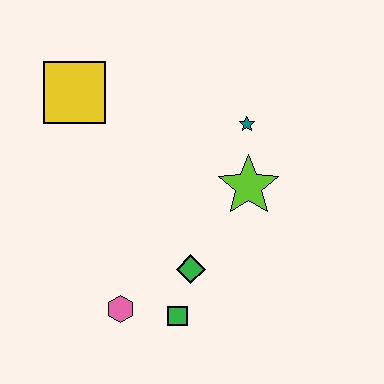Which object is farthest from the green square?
The yellow square is farthest from the green square.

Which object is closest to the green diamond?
The green square is closest to the green diamond.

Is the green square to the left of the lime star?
Yes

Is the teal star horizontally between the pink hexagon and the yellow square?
No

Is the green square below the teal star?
Yes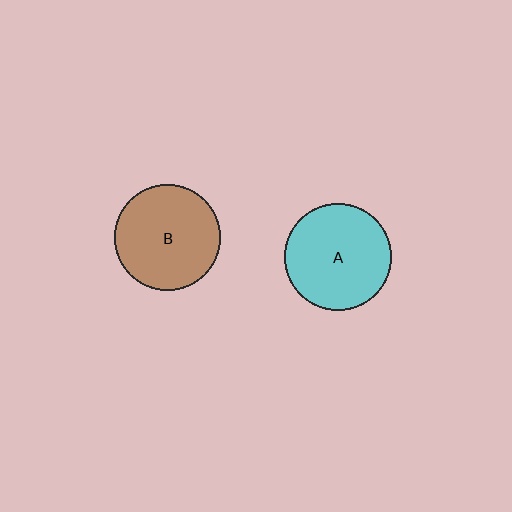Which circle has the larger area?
Circle A (cyan).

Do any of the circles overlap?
No, none of the circles overlap.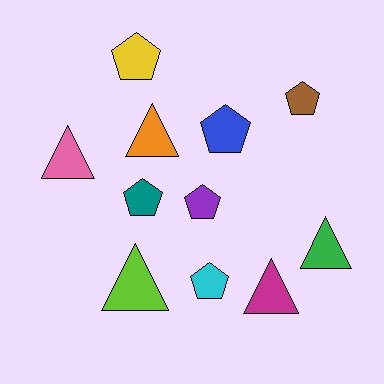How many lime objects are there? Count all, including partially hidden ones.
There is 1 lime object.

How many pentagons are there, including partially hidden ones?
There are 6 pentagons.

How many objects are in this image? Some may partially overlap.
There are 11 objects.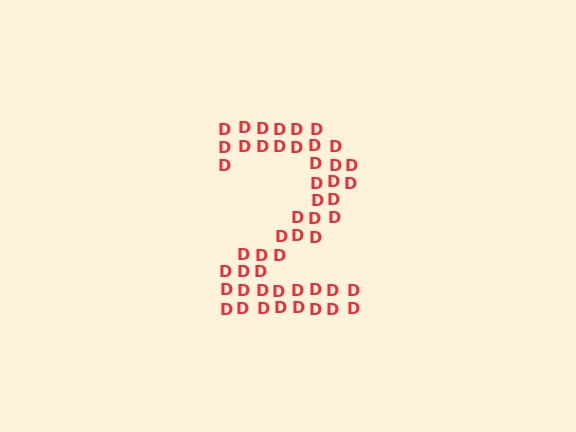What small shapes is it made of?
It is made of small letter D's.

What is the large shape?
The large shape is the digit 2.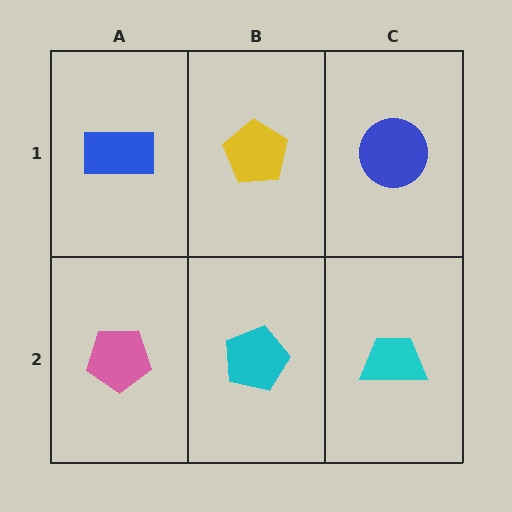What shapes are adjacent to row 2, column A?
A blue rectangle (row 1, column A), a cyan pentagon (row 2, column B).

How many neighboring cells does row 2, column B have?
3.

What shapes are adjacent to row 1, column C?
A cyan trapezoid (row 2, column C), a yellow pentagon (row 1, column B).